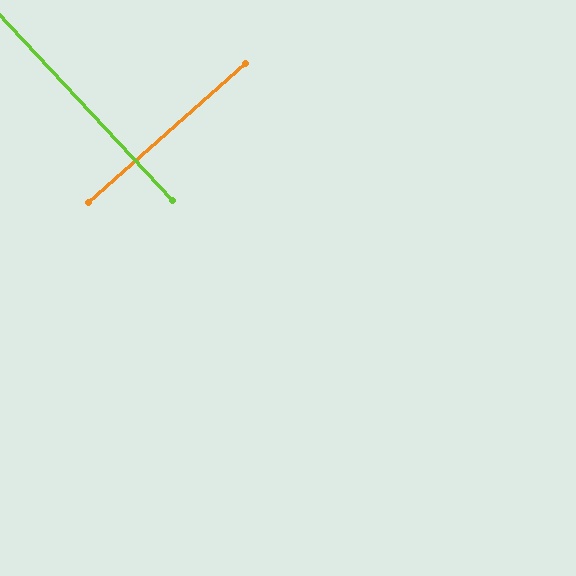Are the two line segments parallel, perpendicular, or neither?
Perpendicular — they meet at approximately 89°.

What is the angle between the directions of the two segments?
Approximately 89 degrees.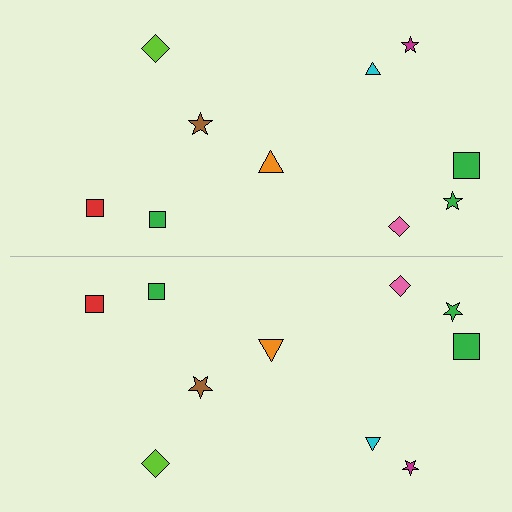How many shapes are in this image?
There are 20 shapes in this image.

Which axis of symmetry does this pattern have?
The pattern has a horizontal axis of symmetry running through the center of the image.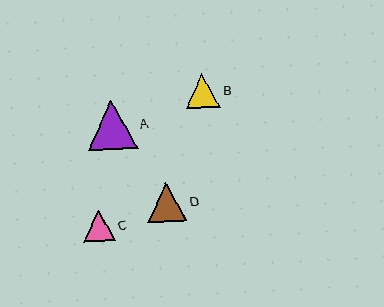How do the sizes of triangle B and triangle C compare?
Triangle B and triangle C are approximately the same size.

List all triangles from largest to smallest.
From largest to smallest: A, D, B, C.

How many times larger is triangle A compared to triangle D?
Triangle A is approximately 1.3 times the size of triangle D.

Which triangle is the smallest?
Triangle C is the smallest with a size of approximately 32 pixels.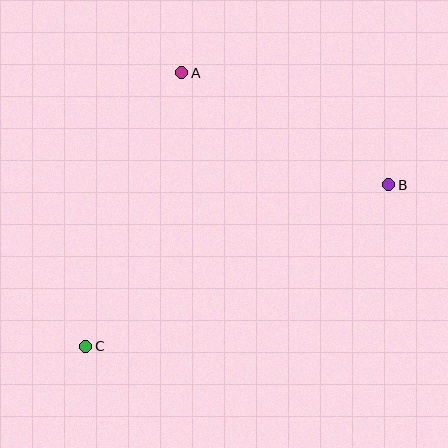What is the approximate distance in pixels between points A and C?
The distance between A and C is approximately 289 pixels.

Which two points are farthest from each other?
Points B and C are farthest from each other.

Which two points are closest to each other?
Points A and B are closest to each other.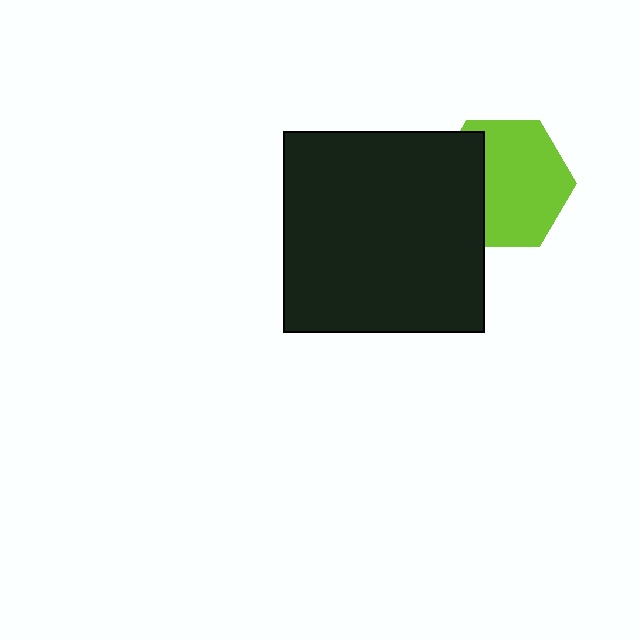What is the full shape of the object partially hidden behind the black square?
The partially hidden object is a lime hexagon.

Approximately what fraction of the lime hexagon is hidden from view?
Roughly 32% of the lime hexagon is hidden behind the black square.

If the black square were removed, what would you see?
You would see the complete lime hexagon.